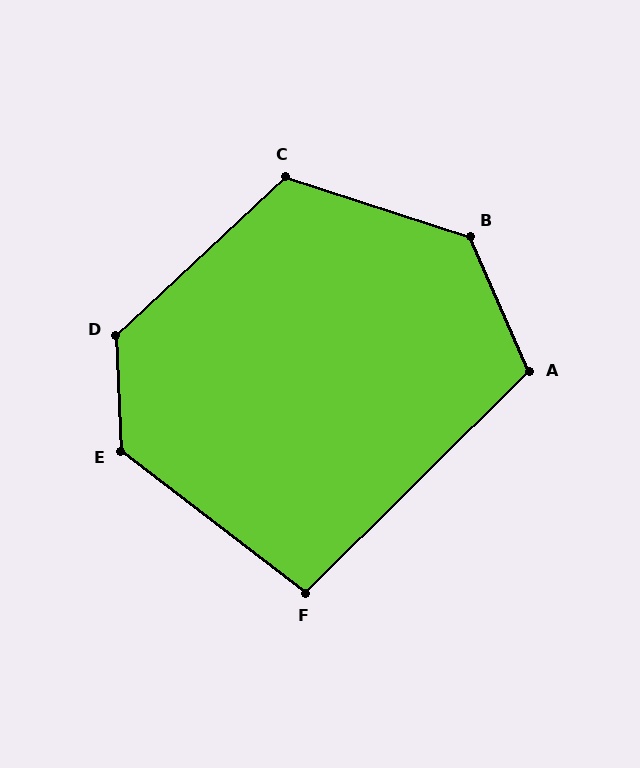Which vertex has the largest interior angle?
B, at approximately 132 degrees.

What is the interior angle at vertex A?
Approximately 111 degrees (obtuse).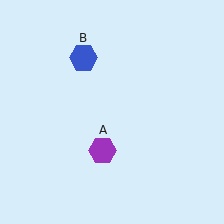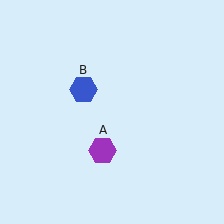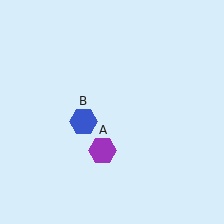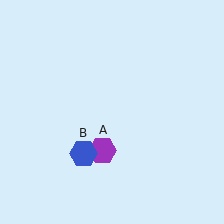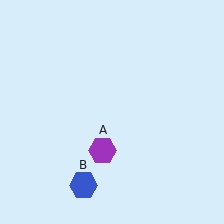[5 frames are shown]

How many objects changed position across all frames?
1 object changed position: blue hexagon (object B).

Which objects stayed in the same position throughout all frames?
Purple hexagon (object A) remained stationary.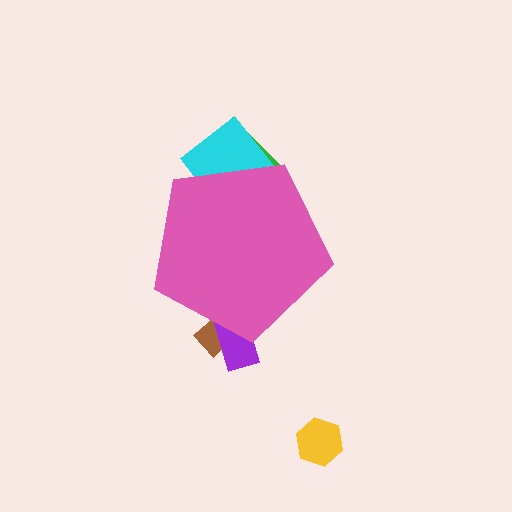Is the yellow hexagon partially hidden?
No, the yellow hexagon is fully visible.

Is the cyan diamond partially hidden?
Yes, the cyan diamond is partially hidden behind the pink pentagon.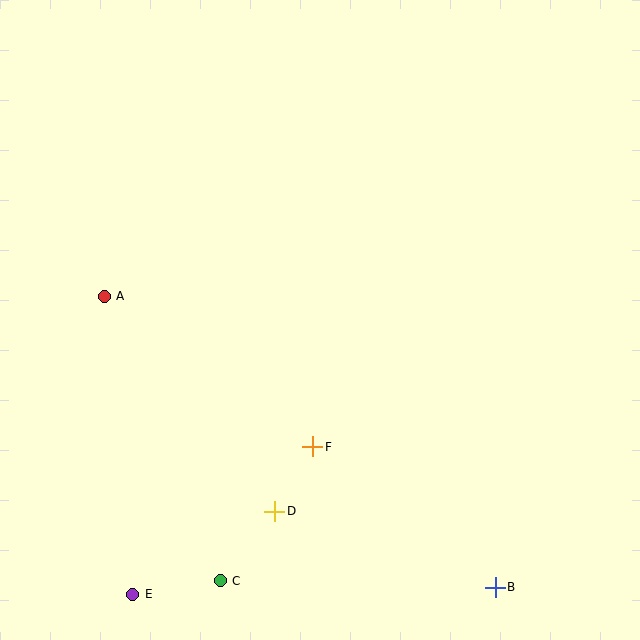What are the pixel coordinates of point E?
Point E is at (133, 594).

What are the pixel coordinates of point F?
Point F is at (313, 447).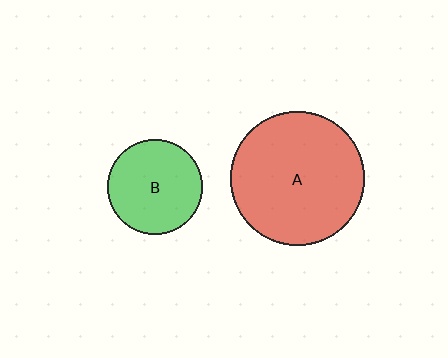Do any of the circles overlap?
No, none of the circles overlap.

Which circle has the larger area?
Circle A (red).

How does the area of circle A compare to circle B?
Approximately 2.0 times.